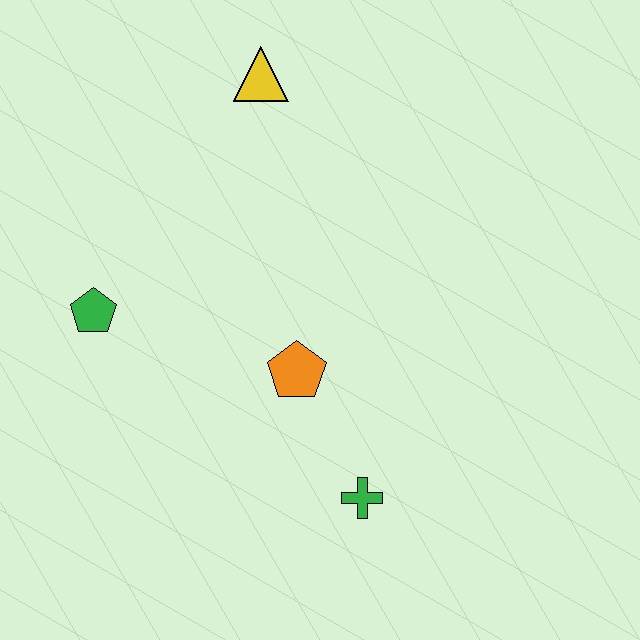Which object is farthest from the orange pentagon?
The yellow triangle is farthest from the orange pentagon.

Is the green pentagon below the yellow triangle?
Yes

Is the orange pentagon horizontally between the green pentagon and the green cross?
Yes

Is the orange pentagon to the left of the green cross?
Yes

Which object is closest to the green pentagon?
The orange pentagon is closest to the green pentagon.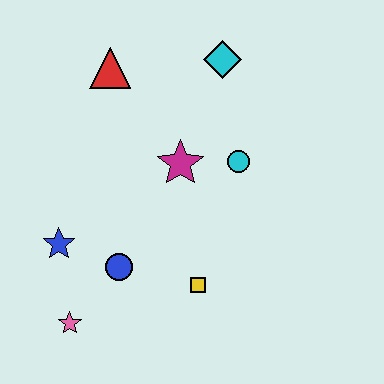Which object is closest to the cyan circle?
The magenta star is closest to the cyan circle.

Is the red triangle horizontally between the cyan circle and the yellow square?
No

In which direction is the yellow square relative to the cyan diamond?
The yellow square is below the cyan diamond.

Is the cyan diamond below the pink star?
No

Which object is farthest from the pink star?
The cyan diamond is farthest from the pink star.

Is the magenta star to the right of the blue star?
Yes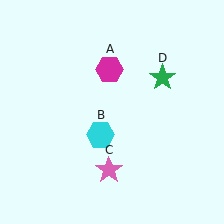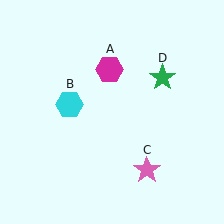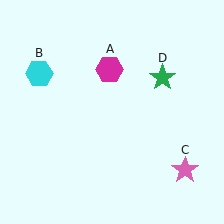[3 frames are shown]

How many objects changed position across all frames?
2 objects changed position: cyan hexagon (object B), pink star (object C).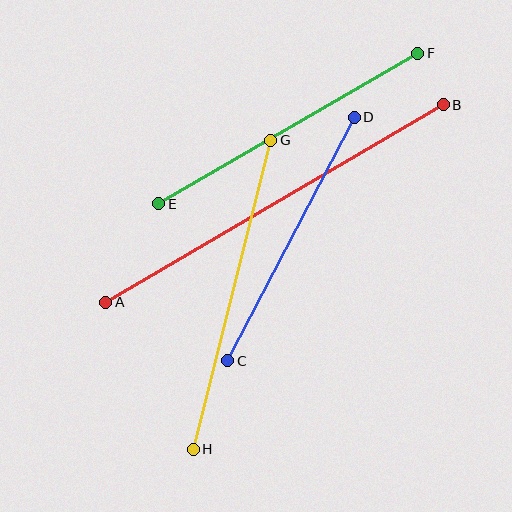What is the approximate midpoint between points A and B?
The midpoint is at approximately (274, 203) pixels.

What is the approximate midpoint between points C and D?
The midpoint is at approximately (291, 239) pixels.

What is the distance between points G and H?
The distance is approximately 318 pixels.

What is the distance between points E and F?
The distance is approximately 299 pixels.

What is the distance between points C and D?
The distance is approximately 275 pixels.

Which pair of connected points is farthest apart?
Points A and B are farthest apart.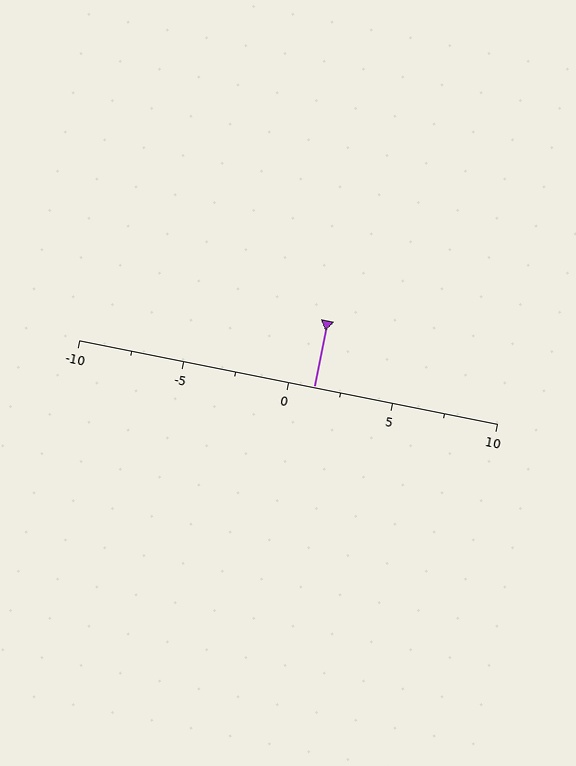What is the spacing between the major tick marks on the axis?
The major ticks are spaced 5 apart.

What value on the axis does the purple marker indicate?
The marker indicates approximately 1.2.